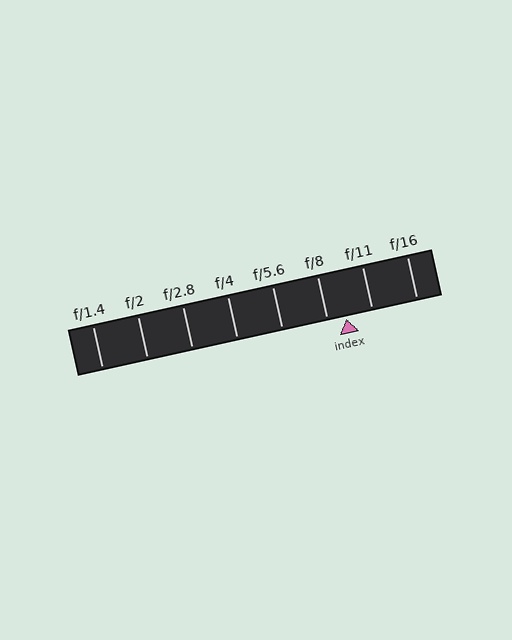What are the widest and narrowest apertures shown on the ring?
The widest aperture shown is f/1.4 and the narrowest is f/16.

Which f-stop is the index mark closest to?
The index mark is closest to f/8.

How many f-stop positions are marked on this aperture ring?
There are 8 f-stop positions marked.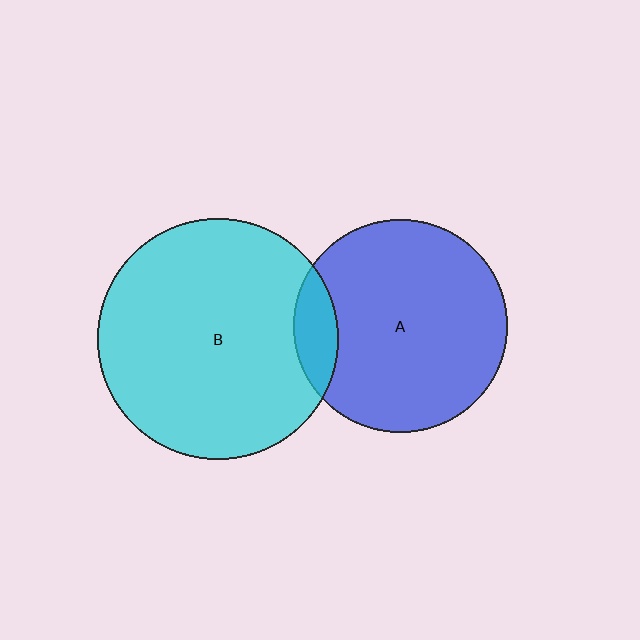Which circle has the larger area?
Circle B (cyan).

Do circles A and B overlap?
Yes.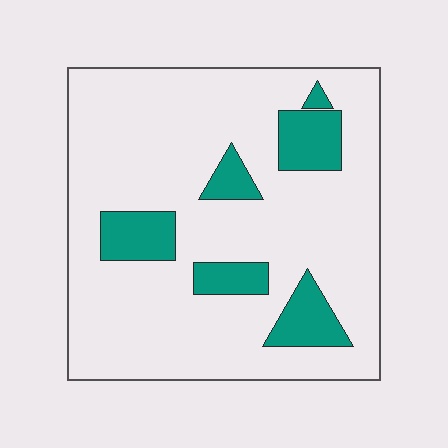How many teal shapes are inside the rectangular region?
6.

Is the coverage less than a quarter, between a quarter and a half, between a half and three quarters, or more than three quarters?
Less than a quarter.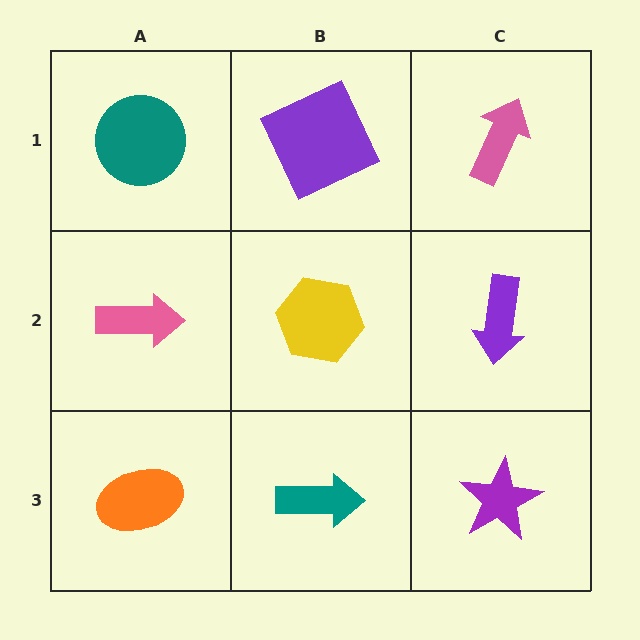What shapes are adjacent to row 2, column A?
A teal circle (row 1, column A), an orange ellipse (row 3, column A), a yellow hexagon (row 2, column B).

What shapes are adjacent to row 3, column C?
A purple arrow (row 2, column C), a teal arrow (row 3, column B).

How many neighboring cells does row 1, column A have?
2.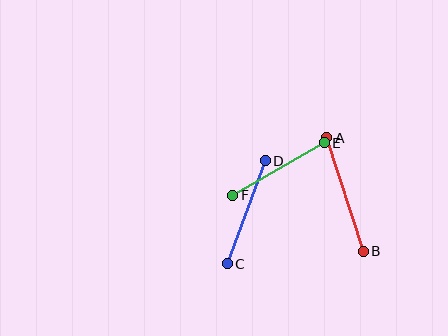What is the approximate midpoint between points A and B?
The midpoint is at approximately (345, 194) pixels.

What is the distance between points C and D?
The distance is approximately 110 pixels.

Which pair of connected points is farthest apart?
Points A and B are farthest apart.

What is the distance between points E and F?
The distance is approximately 105 pixels.